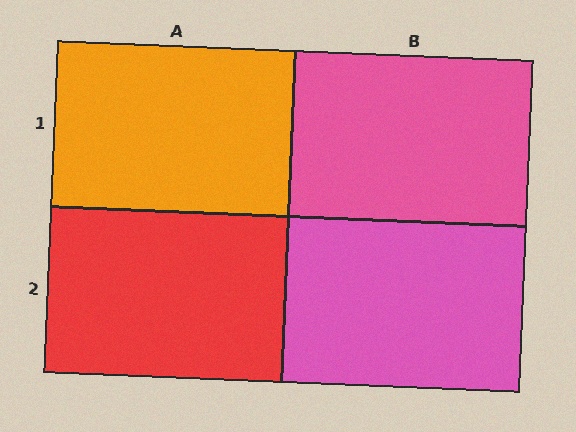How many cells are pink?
2 cells are pink.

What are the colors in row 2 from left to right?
Red, pink.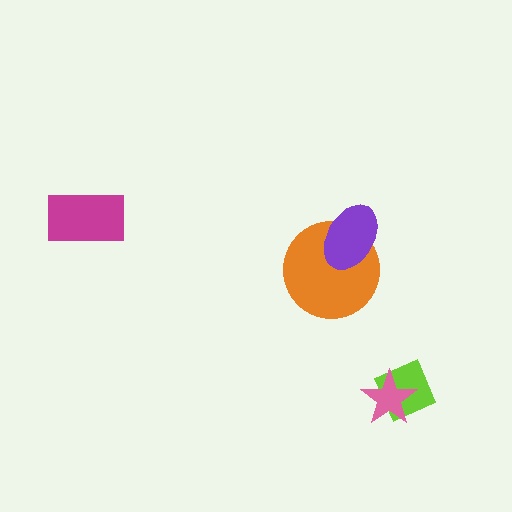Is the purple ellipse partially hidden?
No, no other shape covers it.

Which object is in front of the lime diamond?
The pink star is in front of the lime diamond.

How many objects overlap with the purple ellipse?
1 object overlaps with the purple ellipse.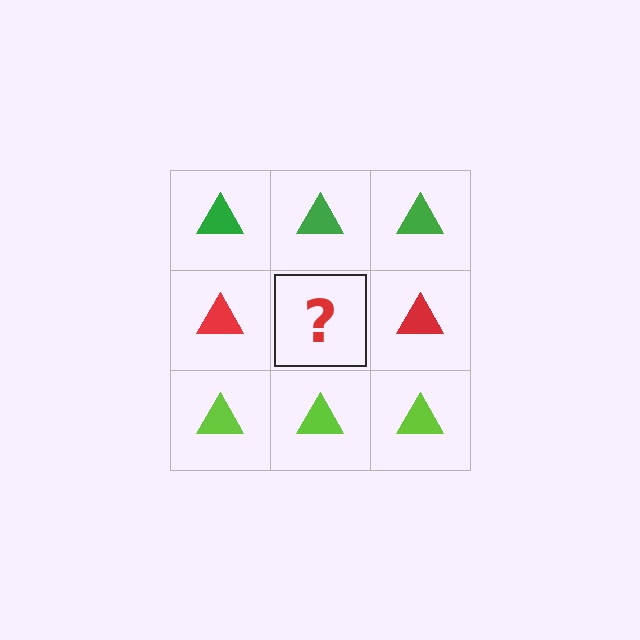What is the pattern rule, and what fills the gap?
The rule is that each row has a consistent color. The gap should be filled with a red triangle.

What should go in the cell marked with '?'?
The missing cell should contain a red triangle.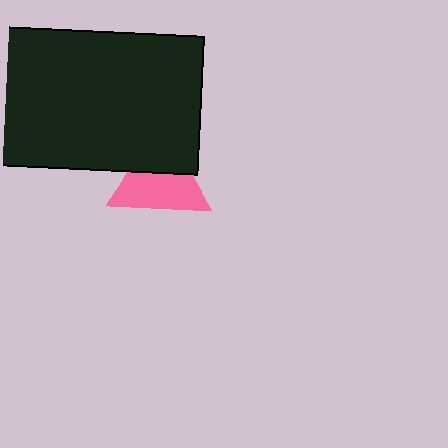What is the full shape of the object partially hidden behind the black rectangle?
The partially hidden object is a pink triangle.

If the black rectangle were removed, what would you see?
You would see the complete pink triangle.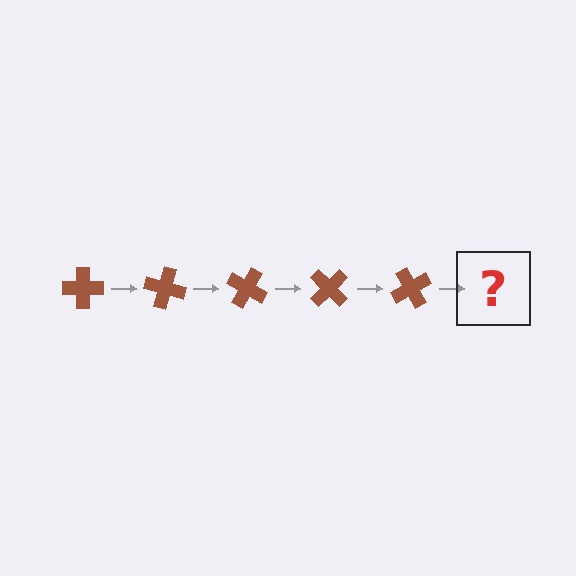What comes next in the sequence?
The next element should be a brown cross rotated 75 degrees.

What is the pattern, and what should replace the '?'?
The pattern is that the cross rotates 15 degrees each step. The '?' should be a brown cross rotated 75 degrees.